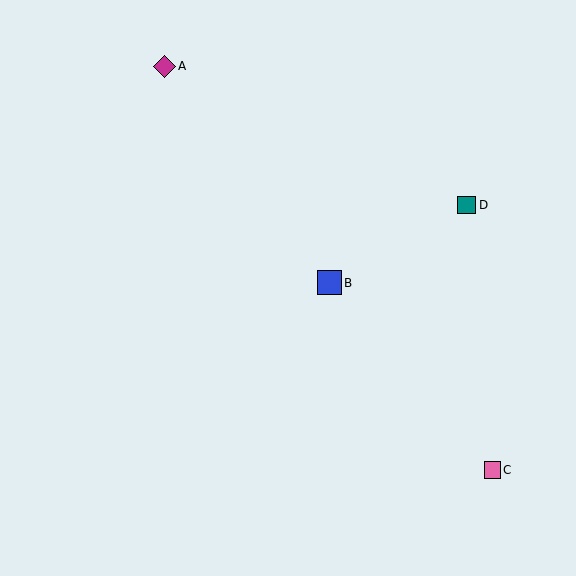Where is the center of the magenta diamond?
The center of the magenta diamond is at (164, 66).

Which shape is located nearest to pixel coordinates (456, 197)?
The teal square (labeled D) at (467, 205) is nearest to that location.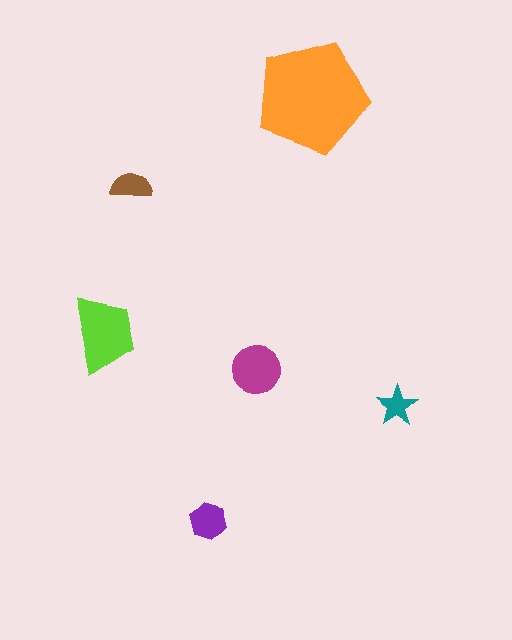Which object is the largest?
The orange pentagon.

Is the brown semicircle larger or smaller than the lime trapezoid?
Smaller.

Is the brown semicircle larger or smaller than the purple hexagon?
Smaller.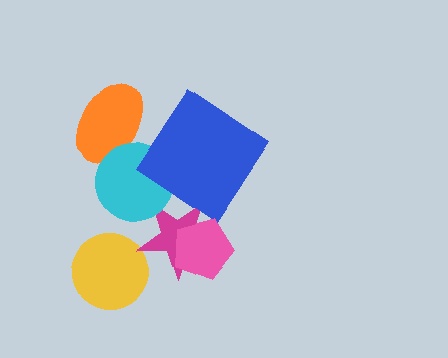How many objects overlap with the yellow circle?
0 objects overlap with the yellow circle.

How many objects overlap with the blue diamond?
1 object overlaps with the blue diamond.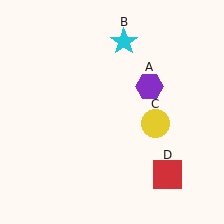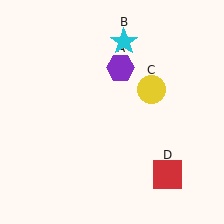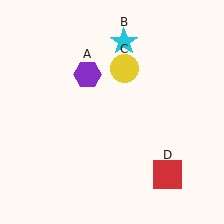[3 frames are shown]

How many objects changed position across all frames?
2 objects changed position: purple hexagon (object A), yellow circle (object C).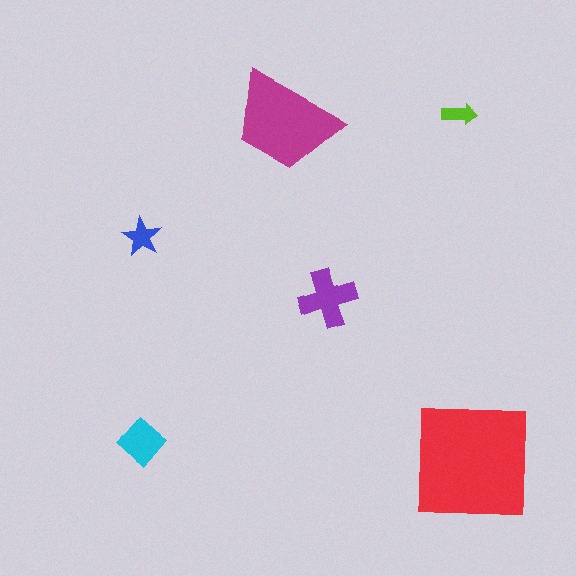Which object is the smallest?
The lime arrow.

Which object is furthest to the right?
The red square is rightmost.